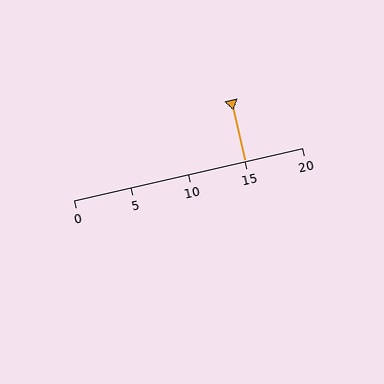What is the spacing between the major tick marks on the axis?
The major ticks are spaced 5 apart.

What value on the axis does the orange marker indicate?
The marker indicates approximately 15.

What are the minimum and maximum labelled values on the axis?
The axis runs from 0 to 20.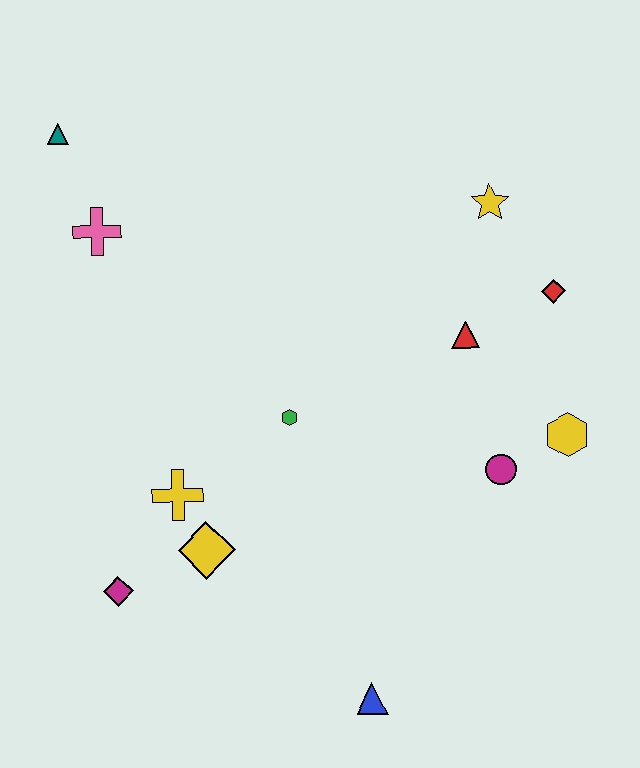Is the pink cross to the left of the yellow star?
Yes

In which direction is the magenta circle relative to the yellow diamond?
The magenta circle is to the right of the yellow diamond.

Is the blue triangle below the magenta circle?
Yes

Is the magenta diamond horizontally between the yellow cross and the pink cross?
Yes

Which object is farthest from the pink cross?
The blue triangle is farthest from the pink cross.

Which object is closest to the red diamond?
The red triangle is closest to the red diamond.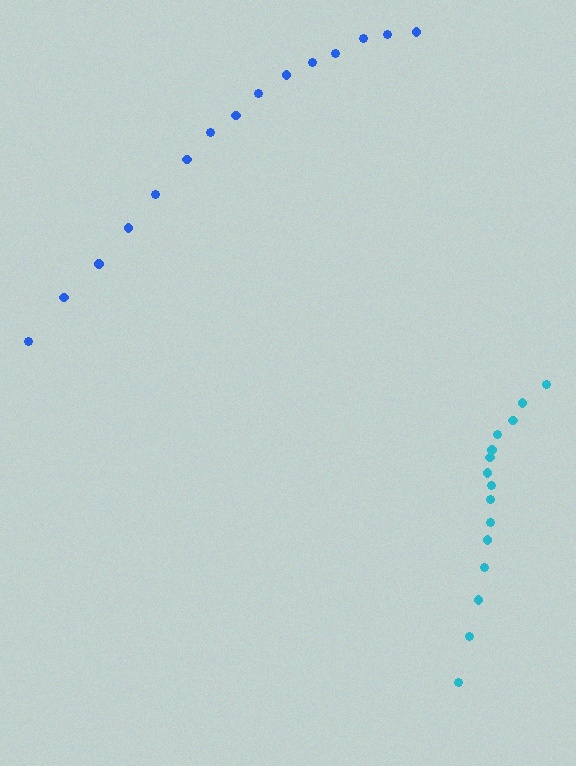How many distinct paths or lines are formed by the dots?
There are 2 distinct paths.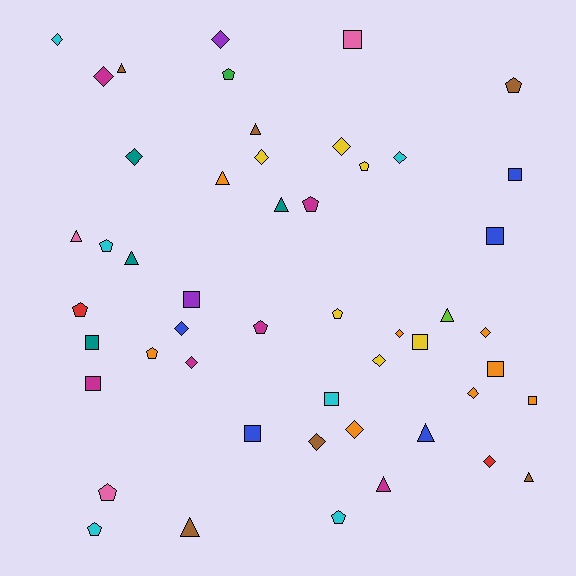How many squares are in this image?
There are 11 squares.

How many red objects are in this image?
There are 2 red objects.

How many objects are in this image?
There are 50 objects.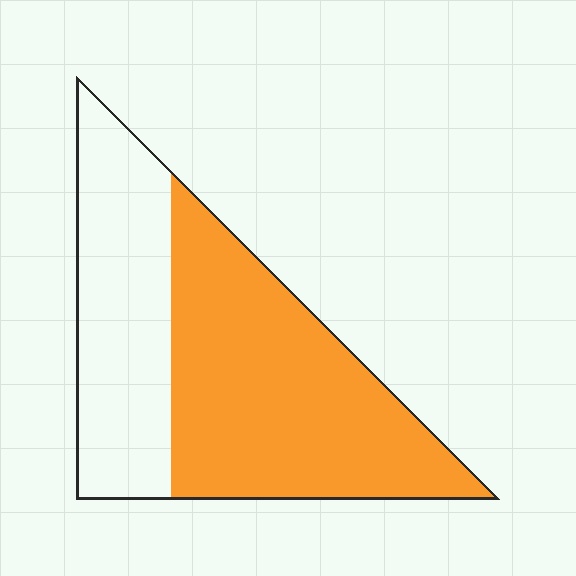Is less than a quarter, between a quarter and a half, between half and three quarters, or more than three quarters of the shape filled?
Between half and three quarters.